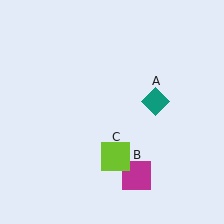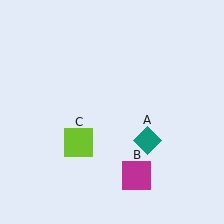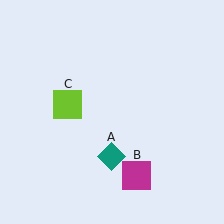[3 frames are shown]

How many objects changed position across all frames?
2 objects changed position: teal diamond (object A), lime square (object C).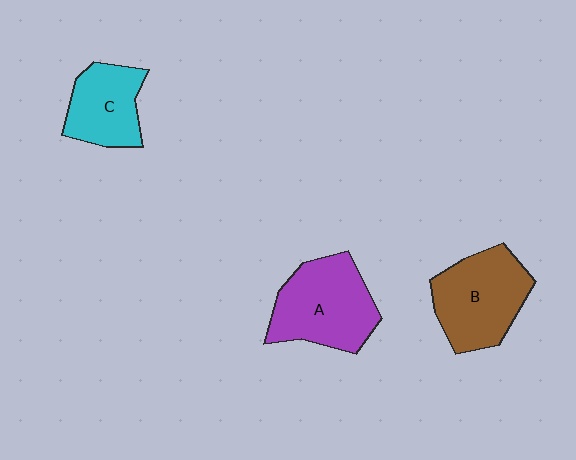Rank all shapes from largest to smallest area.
From largest to smallest: A (purple), B (brown), C (cyan).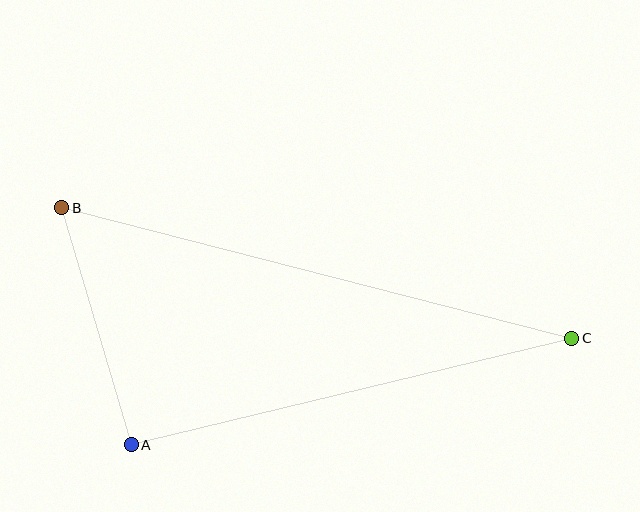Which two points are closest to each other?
Points A and B are closest to each other.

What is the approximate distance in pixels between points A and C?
The distance between A and C is approximately 453 pixels.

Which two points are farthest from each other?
Points B and C are farthest from each other.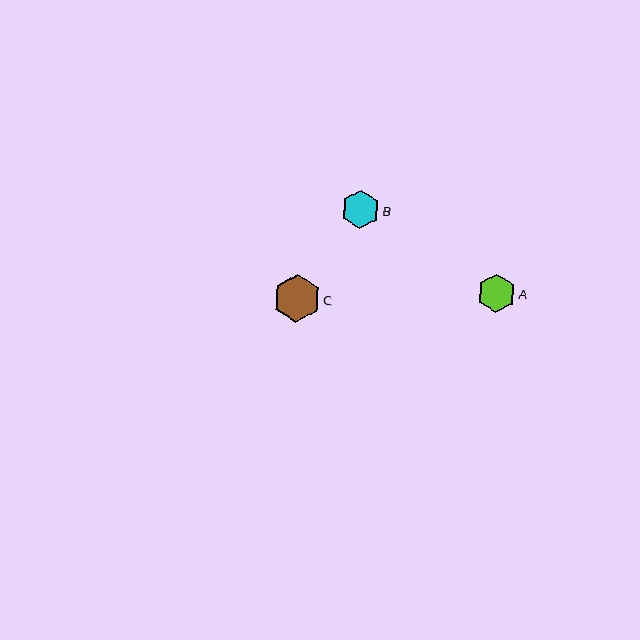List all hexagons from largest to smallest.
From largest to smallest: C, B, A.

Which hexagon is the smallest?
Hexagon A is the smallest with a size of approximately 39 pixels.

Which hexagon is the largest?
Hexagon C is the largest with a size of approximately 47 pixels.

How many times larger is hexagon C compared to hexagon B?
Hexagon C is approximately 1.2 times the size of hexagon B.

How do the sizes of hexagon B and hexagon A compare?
Hexagon B and hexagon A are approximately the same size.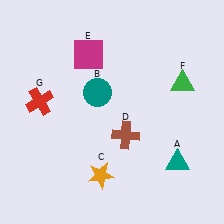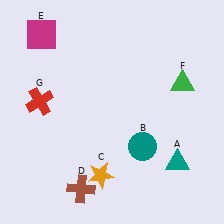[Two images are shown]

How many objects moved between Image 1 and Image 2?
3 objects moved between the two images.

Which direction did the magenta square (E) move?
The magenta square (E) moved left.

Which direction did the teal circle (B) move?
The teal circle (B) moved down.